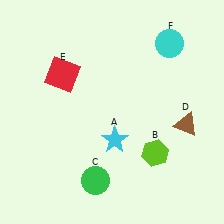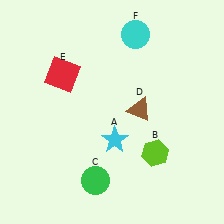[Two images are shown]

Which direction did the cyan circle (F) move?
The cyan circle (F) moved left.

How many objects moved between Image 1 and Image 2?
2 objects moved between the two images.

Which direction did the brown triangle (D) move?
The brown triangle (D) moved left.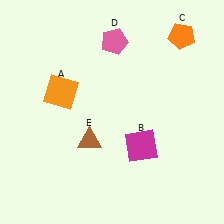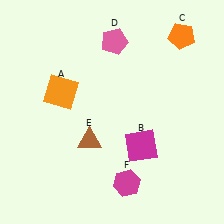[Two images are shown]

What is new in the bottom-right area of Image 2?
A magenta hexagon (F) was added in the bottom-right area of Image 2.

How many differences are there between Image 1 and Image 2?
There is 1 difference between the two images.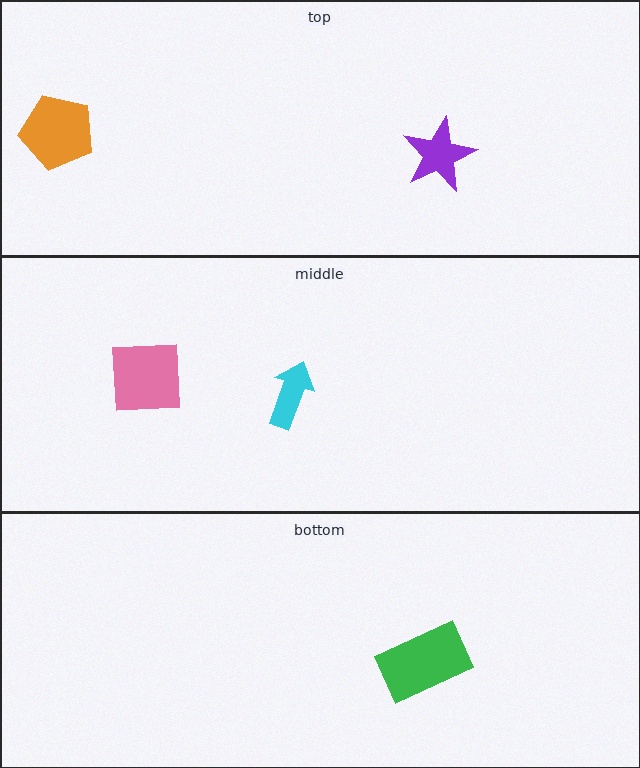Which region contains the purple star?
The top region.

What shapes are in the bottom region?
The green rectangle.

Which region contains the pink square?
The middle region.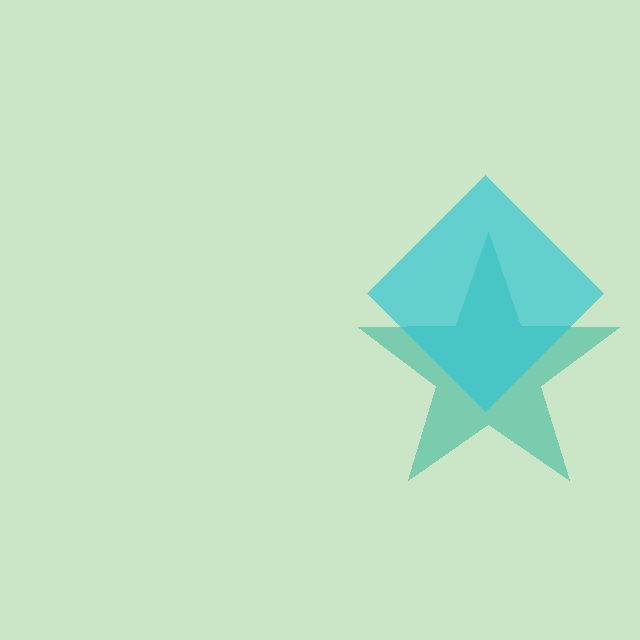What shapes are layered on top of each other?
The layered shapes are: a teal star, a cyan diamond.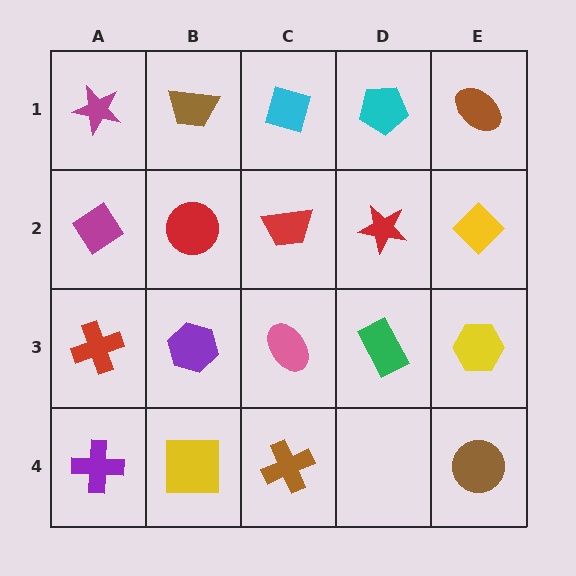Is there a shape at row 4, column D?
No, that cell is empty.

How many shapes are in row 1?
5 shapes.